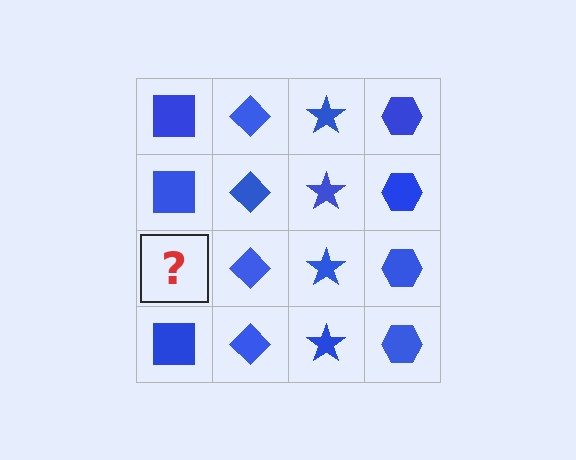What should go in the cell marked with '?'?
The missing cell should contain a blue square.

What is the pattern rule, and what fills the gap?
The rule is that each column has a consistent shape. The gap should be filled with a blue square.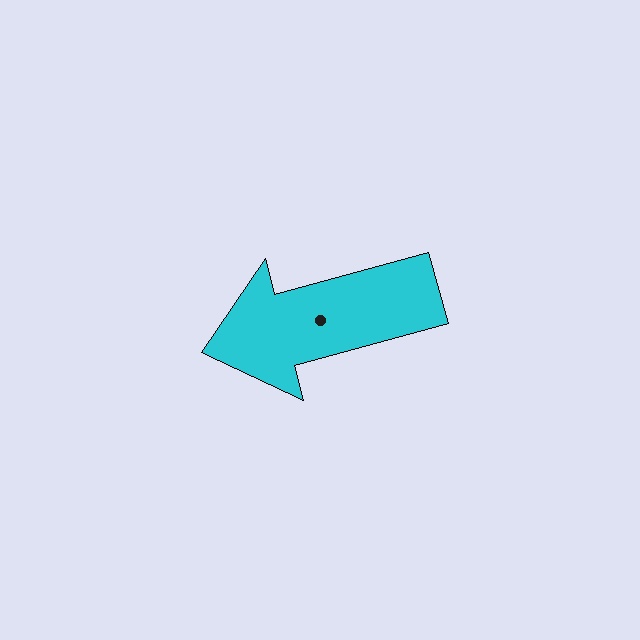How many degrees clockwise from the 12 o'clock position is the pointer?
Approximately 255 degrees.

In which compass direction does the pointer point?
West.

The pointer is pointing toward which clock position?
Roughly 8 o'clock.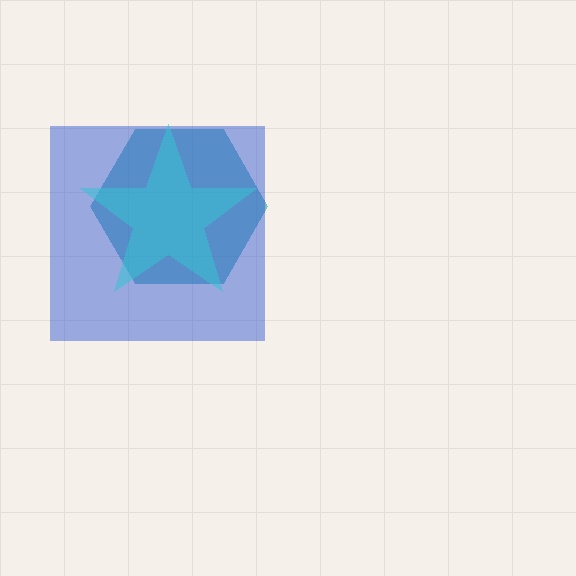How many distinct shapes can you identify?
There are 3 distinct shapes: a teal hexagon, a blue square, a cyan star.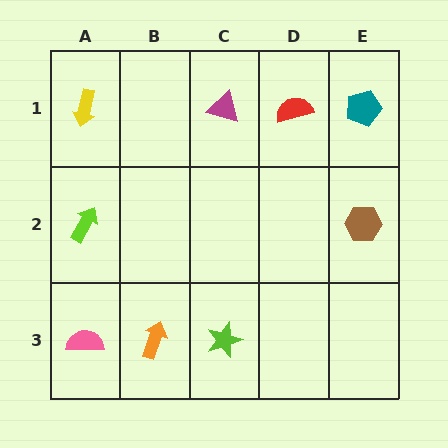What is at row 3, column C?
A lime star.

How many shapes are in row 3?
3 shapes.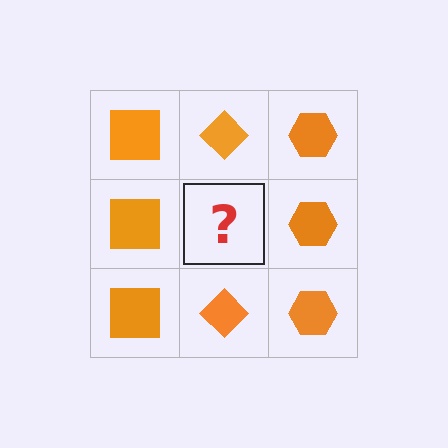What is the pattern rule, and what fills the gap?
The rule is that each column has a consistent shape. The gap should be filled with an orange diamond.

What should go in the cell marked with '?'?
The missing cell should contain an orange diamond.